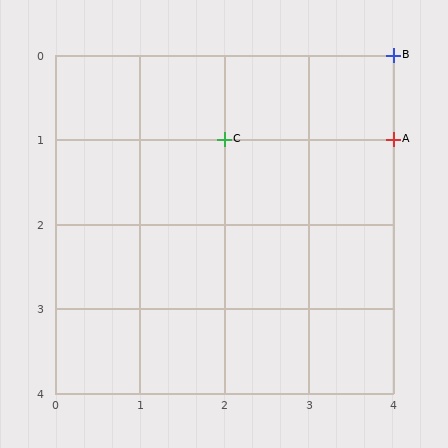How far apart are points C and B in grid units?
Points C and B are 2 columns and 1 row apart (about 2.2 grid units diagonally).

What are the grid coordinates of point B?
Point B is at grid coordinates (4, 0).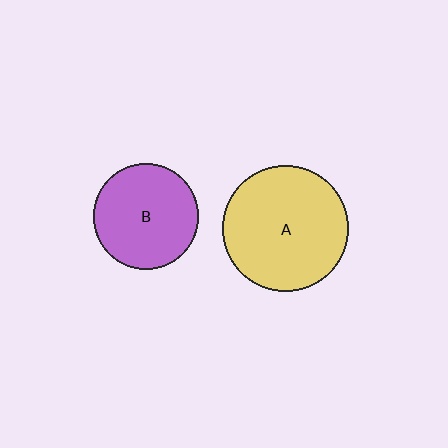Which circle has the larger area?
Circle A (yellow).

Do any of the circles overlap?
No, none of the circles overlap.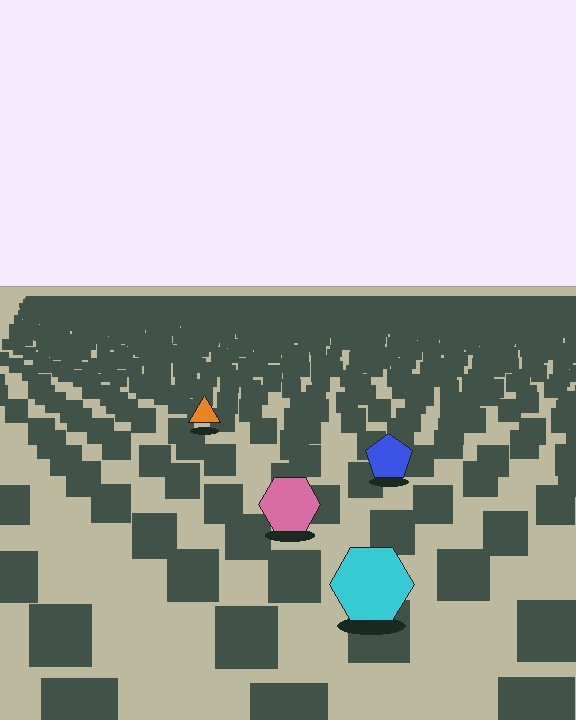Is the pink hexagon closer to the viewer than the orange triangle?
Yes. The pink hexagon is closer — you can tell from the texture gradient: the ground texture is coarser near it.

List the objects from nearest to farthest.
From nearest to farthest: the cyan hexagon, the pink hexagon, the blue pentagon, the orange triangle.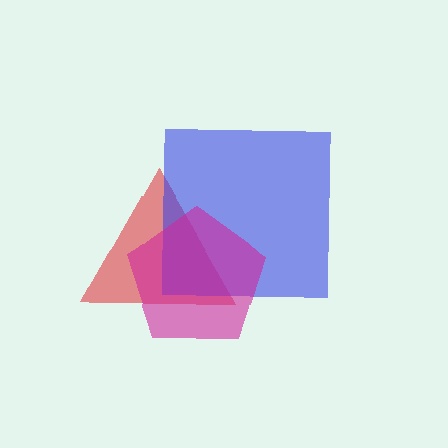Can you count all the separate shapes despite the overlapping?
Yes, there are 3 separate shapes.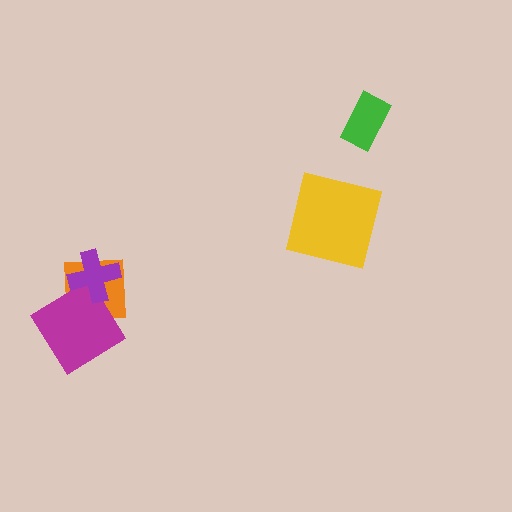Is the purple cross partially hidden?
No, no other shape covers it.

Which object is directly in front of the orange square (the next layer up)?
The magenta diamond is directly in front of the orange square.